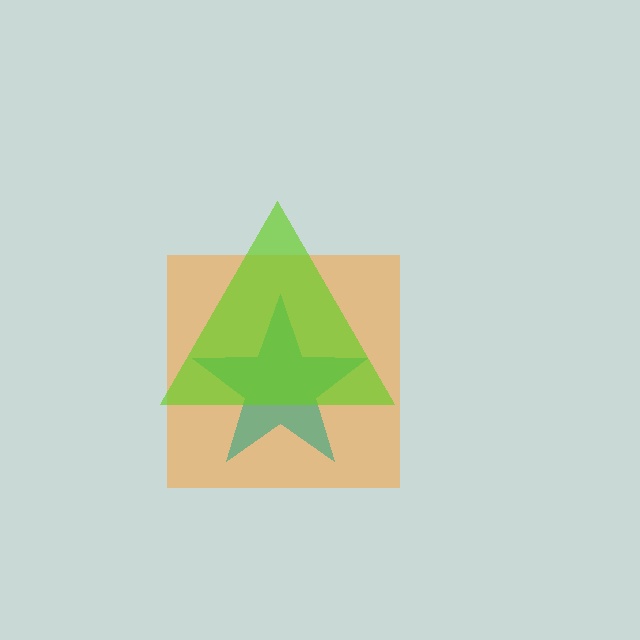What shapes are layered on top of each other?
The layered shapes are: an orange square, a teal star, a lime triangle.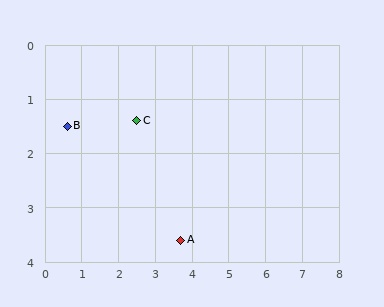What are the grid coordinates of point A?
Point A is at approximately (3.7, 3.6).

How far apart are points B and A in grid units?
Points B and A are about 3.7 grid units apart.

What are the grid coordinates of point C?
Point C is at approximately (2.5, 1.4).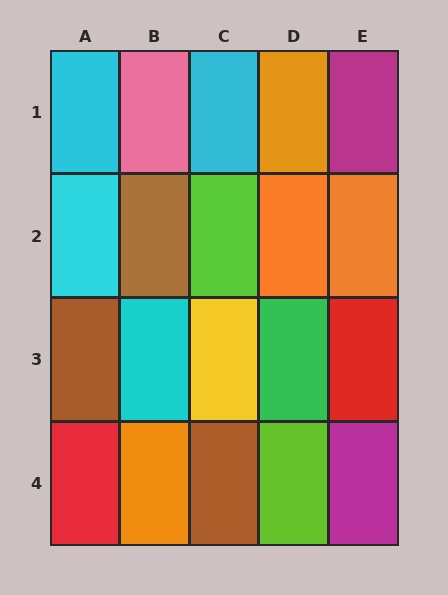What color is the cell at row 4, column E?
Magenta.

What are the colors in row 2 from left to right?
Cyan, brown, lime, orange, orange.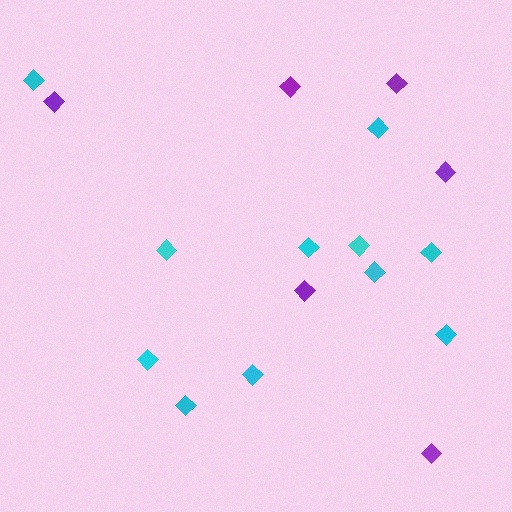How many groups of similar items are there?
There are 2 groups: one group of cyan diamonds (11) and one group of purple diamonds (6).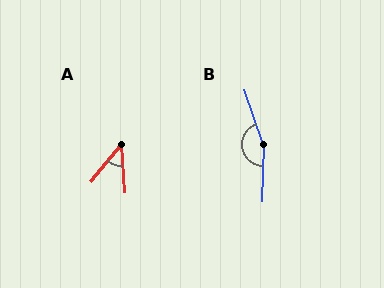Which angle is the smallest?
A, at approximately 43 degrees.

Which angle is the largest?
B, at approximately 160 degrees.